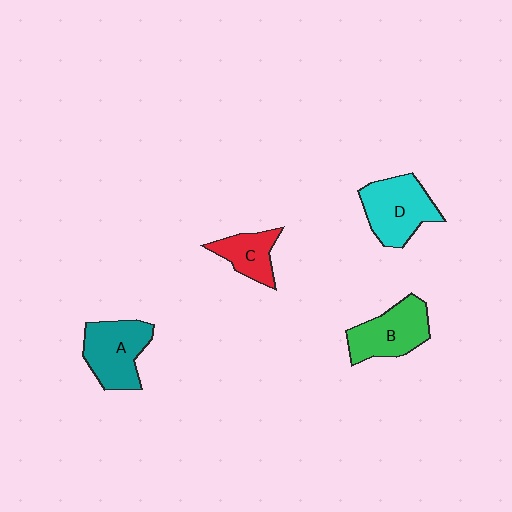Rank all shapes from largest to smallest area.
From largest to smallest: D (cyan), A (teal), B (green), C (red).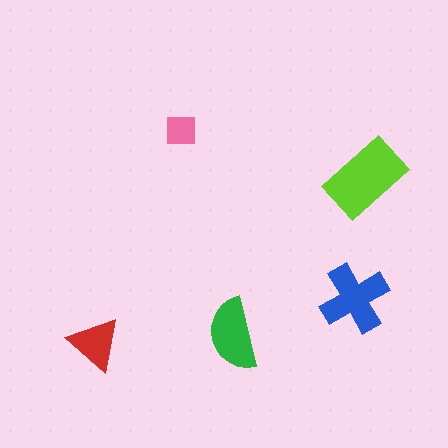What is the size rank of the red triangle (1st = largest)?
4th.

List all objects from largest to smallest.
The lime rectangle, the blue cross, the green semicircle, the red triangle, the pink square.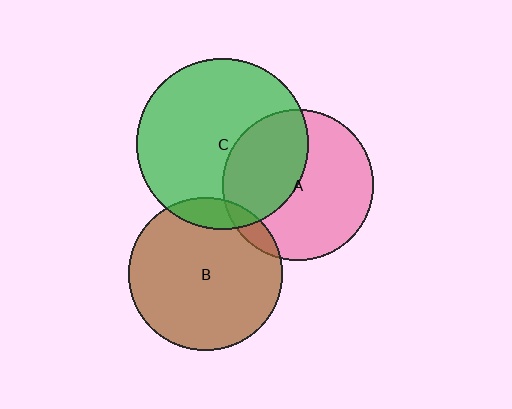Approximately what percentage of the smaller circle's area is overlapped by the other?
Approximately 5%.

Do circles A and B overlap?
Yes.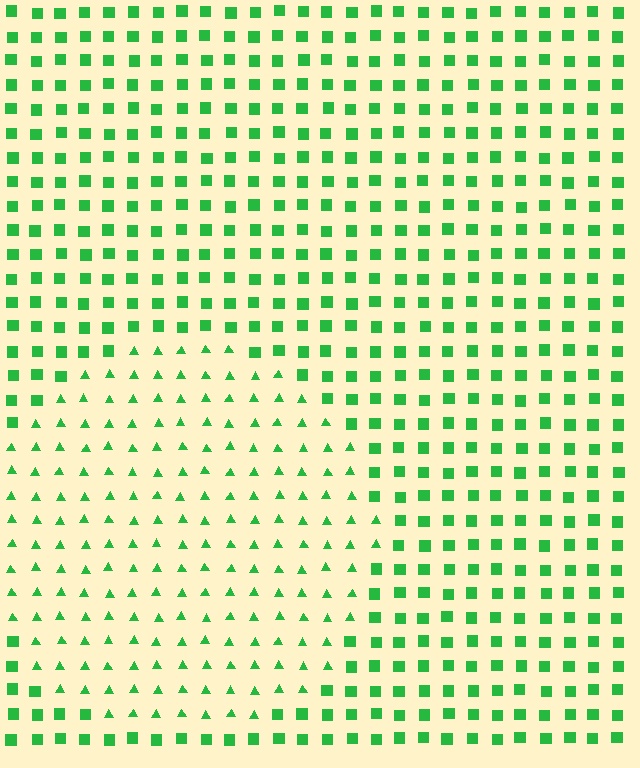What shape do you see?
I see a circle.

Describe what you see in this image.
The image is filled with small green elements arranged in a uniform grid. A circle-shaped region contains triangles, while the surrounding area contains squares. The boundary is defined purely by the change in element shape.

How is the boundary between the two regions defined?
The boundary is defined by a change in element shape: triangles inside vs. squares outside. All elements share the same color and spacing.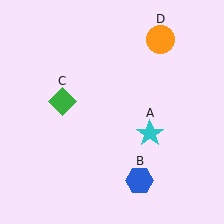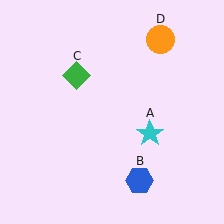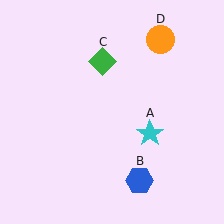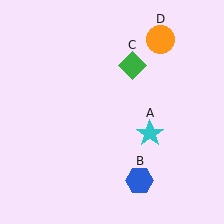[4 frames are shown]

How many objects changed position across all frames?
1 object changed position: green diamond (object C).